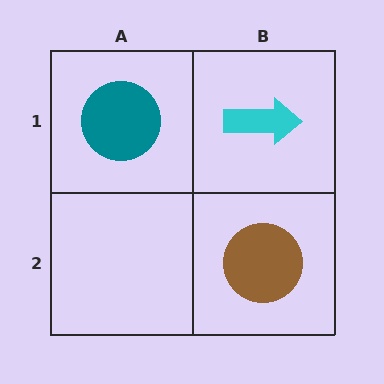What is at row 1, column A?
A teal circle.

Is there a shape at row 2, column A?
No, that cell is empty.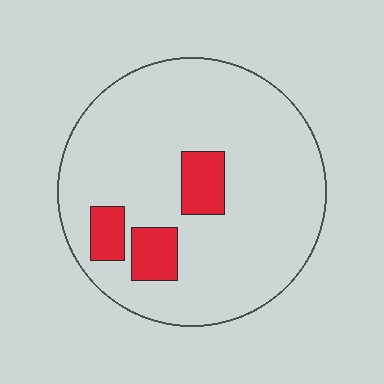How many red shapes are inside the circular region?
3.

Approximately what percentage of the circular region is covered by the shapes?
Approximately 15%.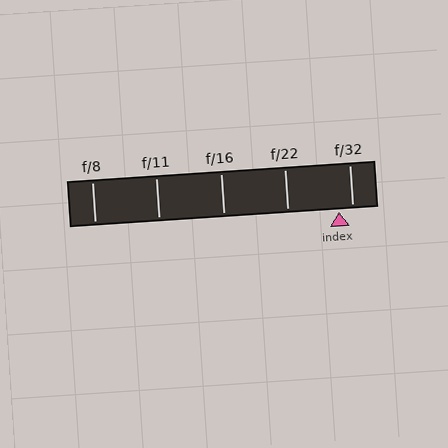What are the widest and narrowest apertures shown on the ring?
The widest aperture shown is f/8 and the narrowest is f/32.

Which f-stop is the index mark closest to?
The index mark is closest to f/32.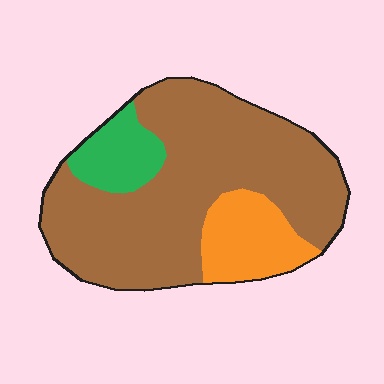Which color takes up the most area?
Brown, at roughly 70%.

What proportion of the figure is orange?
Orange takes up less than a sixth of the figure.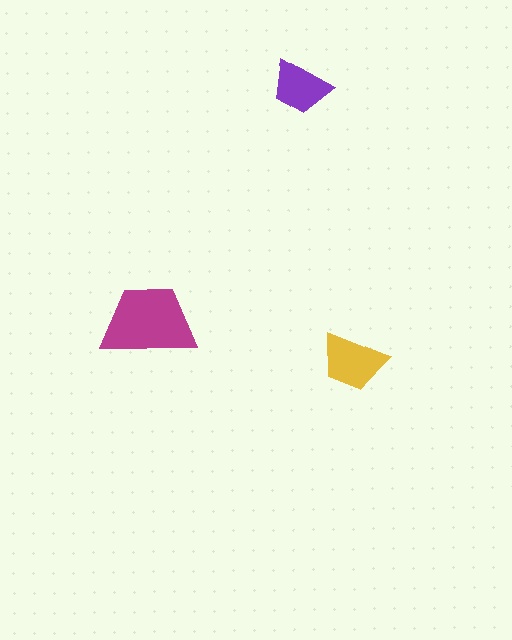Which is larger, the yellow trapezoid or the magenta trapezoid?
The magenta one.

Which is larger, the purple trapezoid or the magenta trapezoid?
The magenta one.